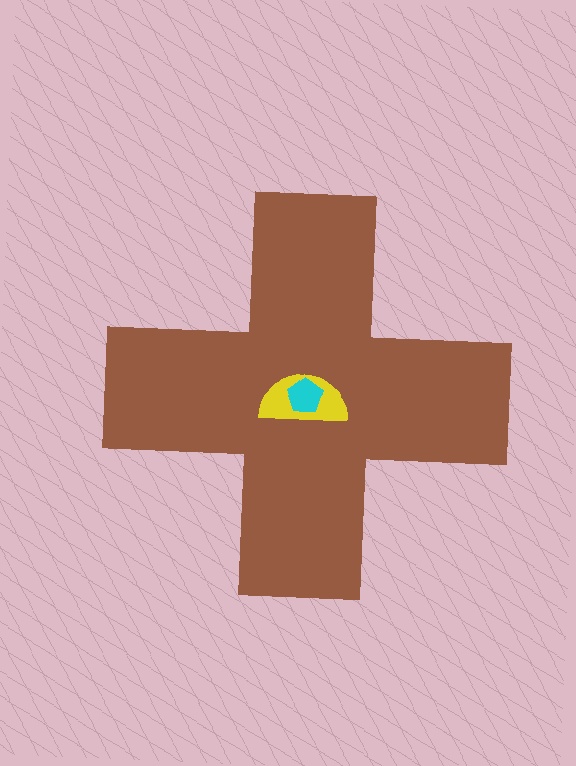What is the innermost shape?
The cyan pentagon.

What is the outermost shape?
The brown cross.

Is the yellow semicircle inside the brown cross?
Yes.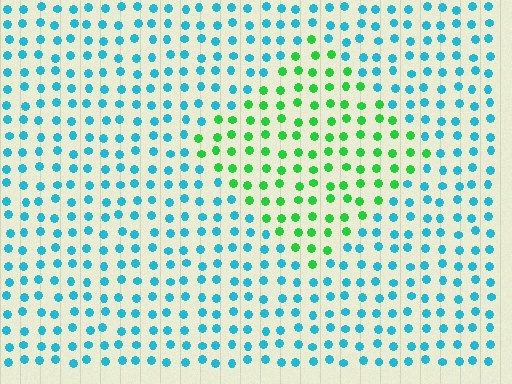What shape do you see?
I see a diamond.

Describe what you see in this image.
The image is filled with small cyan elements in a uniform arrangement. A diamond-shaped region is visible where the elements are tinted to a slightly different hue, forming a subtle color boundary.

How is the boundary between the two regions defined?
The boundary is defined purely by a slight shift in hue (about 61 degrees). Spacing, size, and orientation are identical on both sides.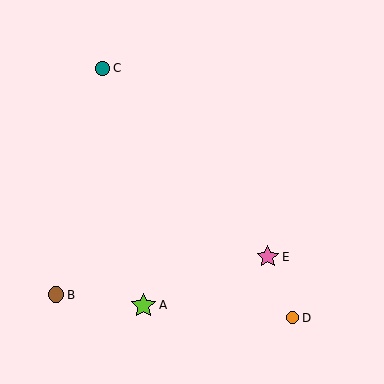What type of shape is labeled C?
Shape C is a teal circle.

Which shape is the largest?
The lime star (labeled A) is the largest.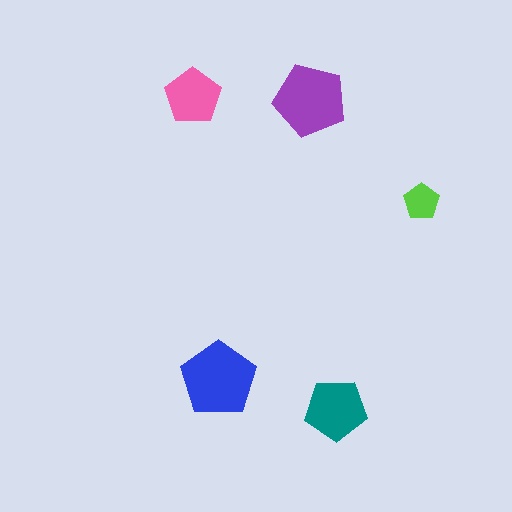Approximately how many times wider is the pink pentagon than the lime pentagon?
About 1.5 times wider.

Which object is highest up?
The pink pentagon is topmost.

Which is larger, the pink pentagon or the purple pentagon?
The purple one.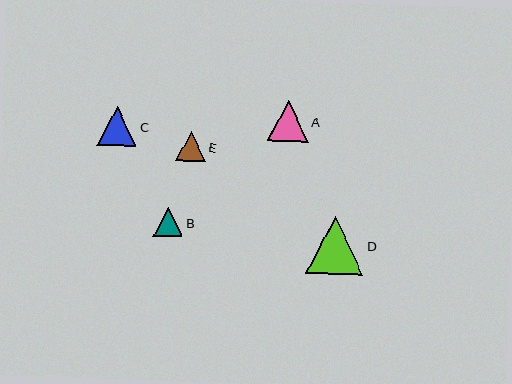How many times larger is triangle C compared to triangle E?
Triangle C is approximately 1.3 times the size of triangle E.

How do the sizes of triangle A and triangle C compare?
Triangle A and triangle C are approximately the same size.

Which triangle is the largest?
Triangle D is the largest with a size of approximately 58 pixels.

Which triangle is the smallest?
Triangle B is the smallest with a size of approximately 29 pixels.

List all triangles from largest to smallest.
From largest to smallest: D, A, C, E, B.